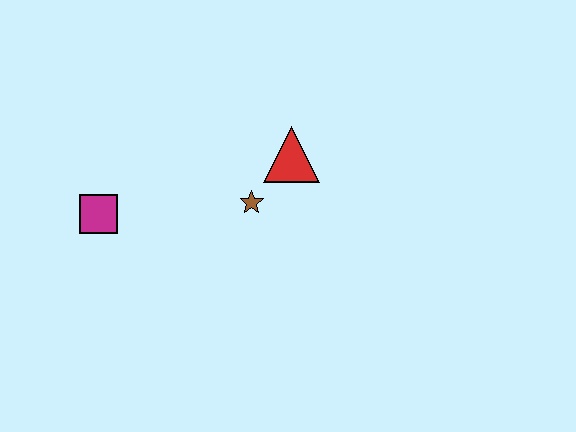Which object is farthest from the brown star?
The magenta square is farthest from the brown star.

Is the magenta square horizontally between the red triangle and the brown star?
No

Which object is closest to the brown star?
The red triangle is closest to the brown star.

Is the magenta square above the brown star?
No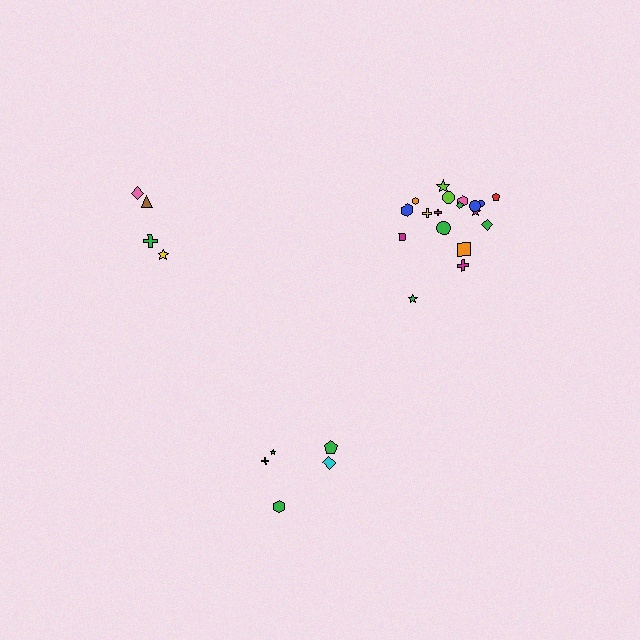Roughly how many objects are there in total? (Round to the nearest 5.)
Roughly 25 objects in total.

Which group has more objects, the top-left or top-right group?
The top-right group.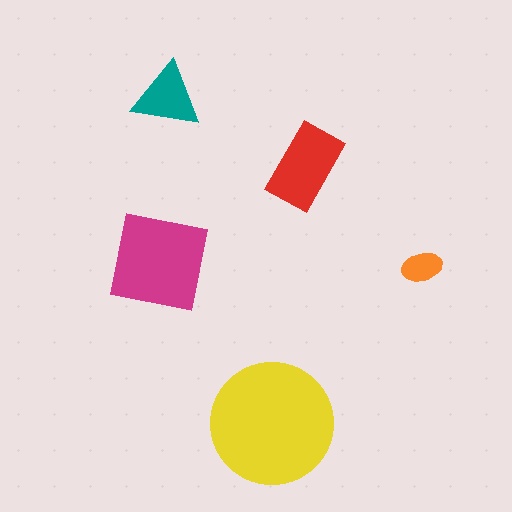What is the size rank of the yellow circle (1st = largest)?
1st.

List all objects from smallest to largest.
The orange ellipse, the teal triangle, the red rectangle, the magenta square, the yellow circle.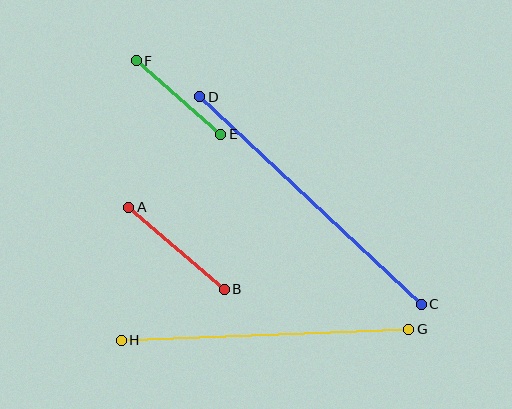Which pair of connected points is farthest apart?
Points C and D are farthest apart.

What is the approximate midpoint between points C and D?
The midpoint is at approximately (311, 201) pixels.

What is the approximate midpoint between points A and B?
The midpoint is at approximately (177, 248) pixels.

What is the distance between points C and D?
The distance is approximately 304 pixels.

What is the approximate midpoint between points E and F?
The midpoint is at approximately (178, 98) pixels.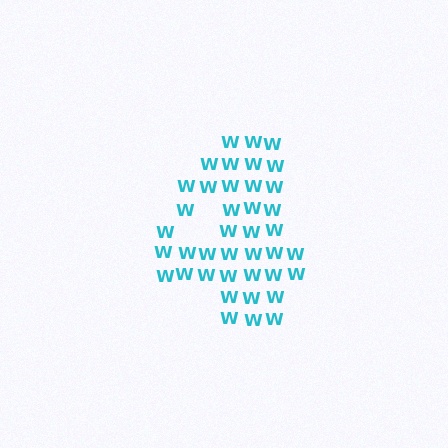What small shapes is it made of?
It is made of small letter W's.